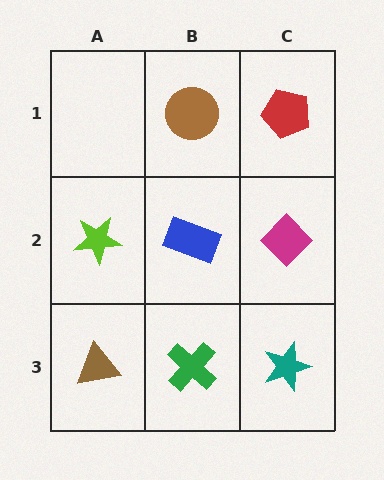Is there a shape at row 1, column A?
No, that cell is empty.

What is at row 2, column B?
A blue rectangle.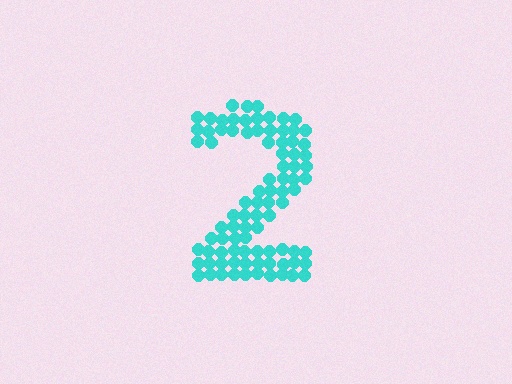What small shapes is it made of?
It is made of small circles.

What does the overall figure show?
The overall figure shows the digit 2.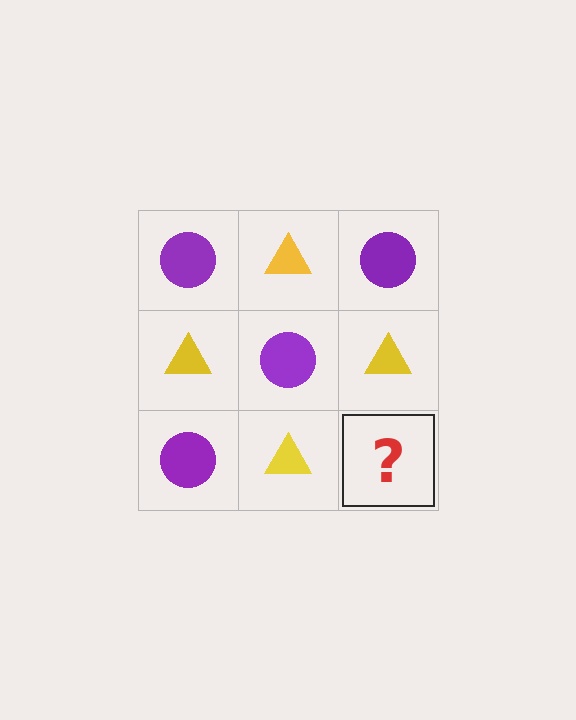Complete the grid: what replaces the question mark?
The question mark should be replaced with a purple circle.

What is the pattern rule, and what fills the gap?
The rule is that it alternates purple circle and yellow triangle in a checkerboard pattern. The gap should be filled with a purple circle.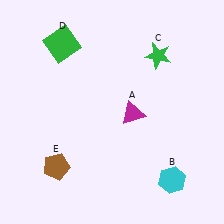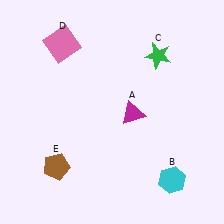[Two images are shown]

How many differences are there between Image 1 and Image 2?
There is 1 difference between the two images.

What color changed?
The square (D) changed from green in Image 1 to pink in Image 2.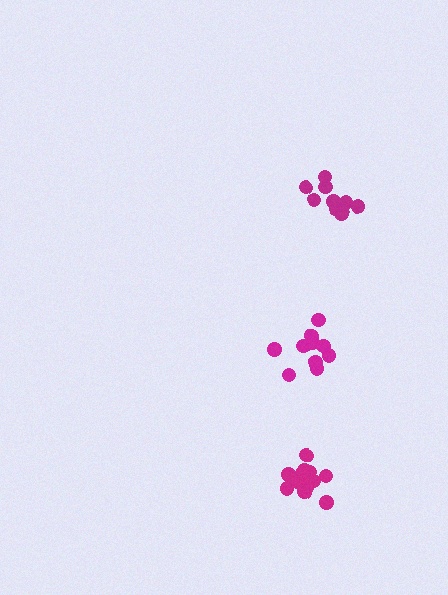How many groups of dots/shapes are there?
There are 3 groups.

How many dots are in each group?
Group 1: 9 dots, Group 2: 15 dots, Group 3: 10 dots (34 total).